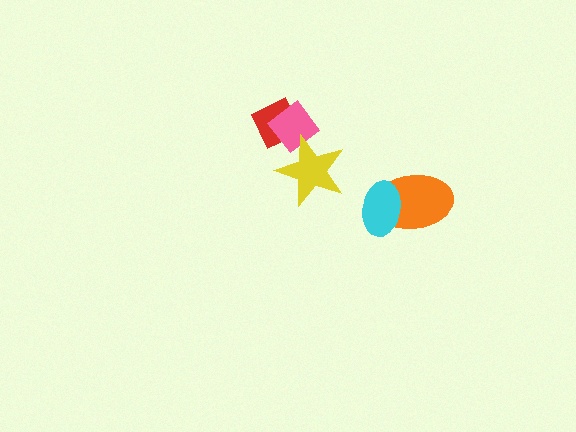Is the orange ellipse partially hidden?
Yes, it is partially covered by another shape.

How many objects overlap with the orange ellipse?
1 object overlaps with the orange ellipse.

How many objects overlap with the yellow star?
1 object overlaps with the yellow star.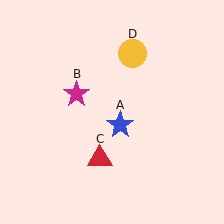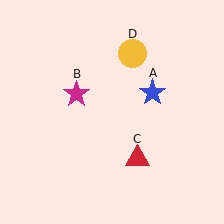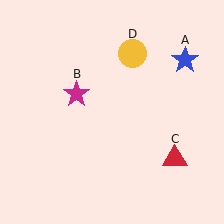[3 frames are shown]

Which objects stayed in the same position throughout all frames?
Magenta star (object B) and yellow circle (object D) remained stationary.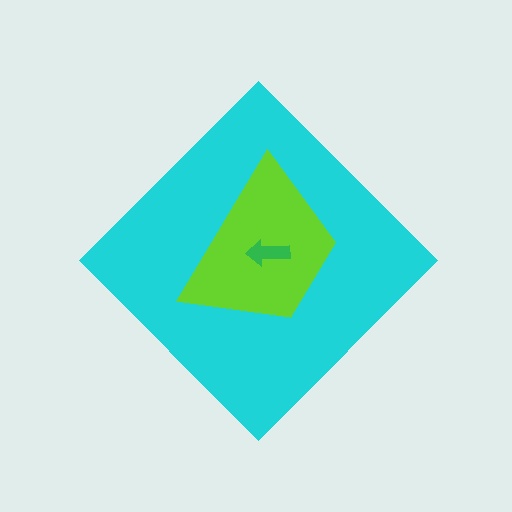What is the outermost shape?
The cyan diamond.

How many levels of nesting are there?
3.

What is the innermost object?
The green arrow.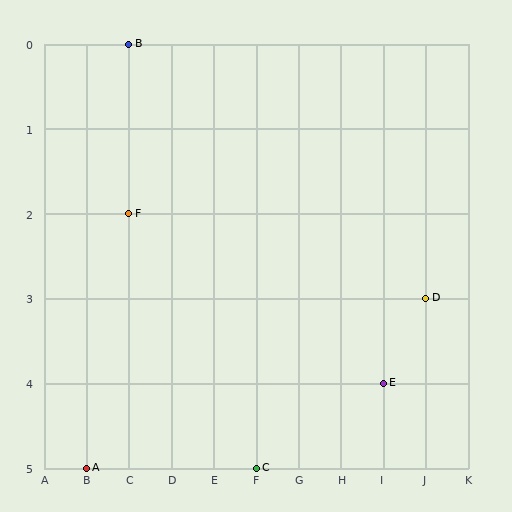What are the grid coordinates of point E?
Point E is at grid coordinates (I, 4).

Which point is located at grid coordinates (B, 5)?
Point A is at (B, 5).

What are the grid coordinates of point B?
Point B is at grid coordinates (C, 0).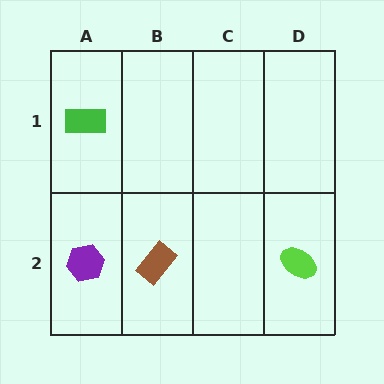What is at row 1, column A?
A green rectangle.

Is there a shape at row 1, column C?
No, that cell is empty.